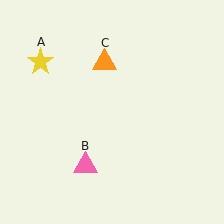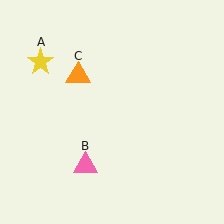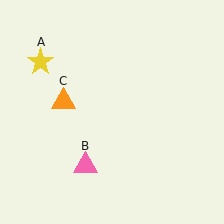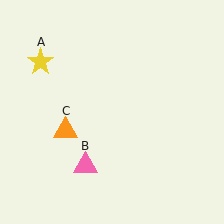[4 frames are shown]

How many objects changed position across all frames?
1 object changed position: orange triangle (object C).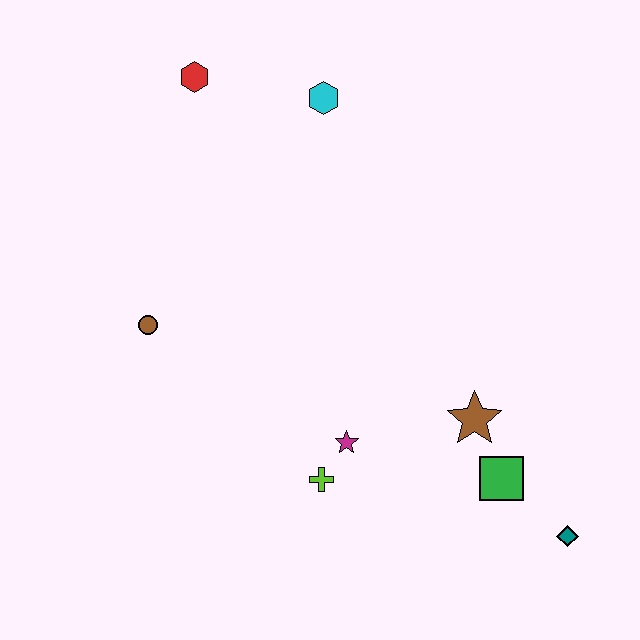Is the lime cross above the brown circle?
No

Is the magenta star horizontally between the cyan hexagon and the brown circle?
No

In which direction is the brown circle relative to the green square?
The brown circle is to the left of the green square.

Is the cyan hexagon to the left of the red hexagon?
No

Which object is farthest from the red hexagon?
The teal diamond is farthest from the red hexagon.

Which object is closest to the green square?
The brown star is closest to the green square.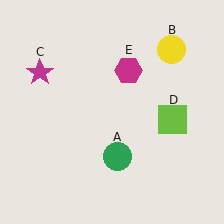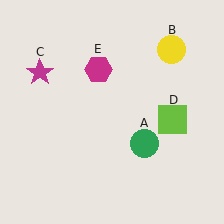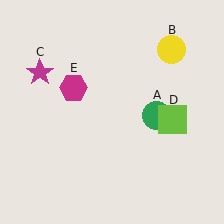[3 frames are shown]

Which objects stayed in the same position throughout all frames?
Yellow circle (object B) and magenta star (object C) and lime square (object D) remained stationary.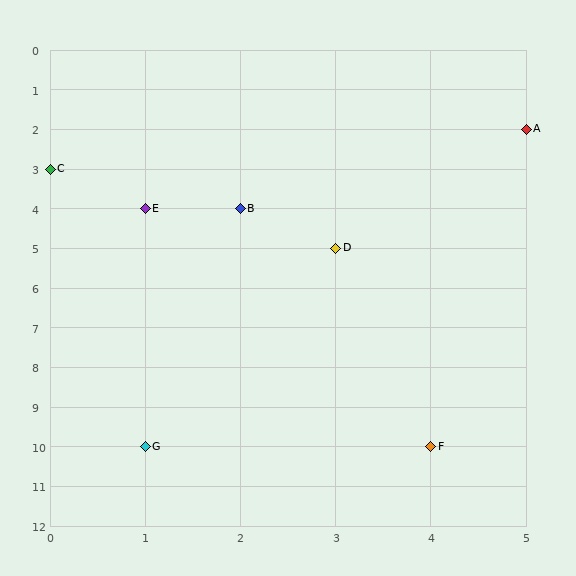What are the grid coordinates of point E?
Point E is at grid coordinates (1, 4).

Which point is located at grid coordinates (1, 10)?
Point G is at (1, 10).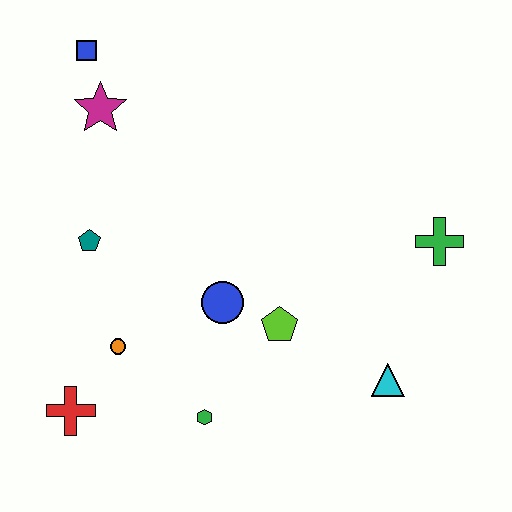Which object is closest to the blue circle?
The lime pentagon is closest to the blue circle.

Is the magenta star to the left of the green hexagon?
Yes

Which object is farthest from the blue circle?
The blue square is farthest from the blue circle.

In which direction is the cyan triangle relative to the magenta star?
The cyan triangle is to the right of the magenta star.